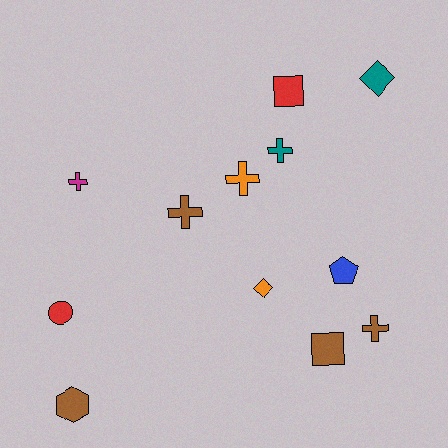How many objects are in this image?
There are 12 objects.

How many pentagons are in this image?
There is 1 pentagon.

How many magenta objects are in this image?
There is 1 magenta object.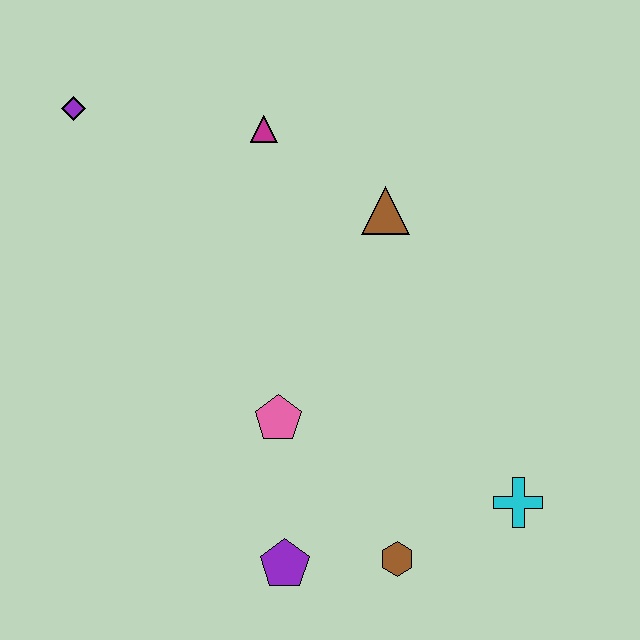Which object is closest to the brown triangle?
The magenta triangle is closest to the brown triangle.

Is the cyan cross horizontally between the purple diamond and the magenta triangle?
No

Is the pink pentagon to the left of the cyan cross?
Yes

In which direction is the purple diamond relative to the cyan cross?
The purple diamond is to the left of the cyan cross.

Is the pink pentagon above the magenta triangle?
No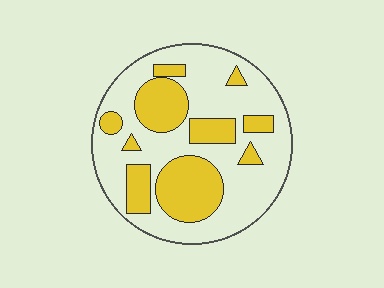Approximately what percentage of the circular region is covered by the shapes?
Approximately 35%.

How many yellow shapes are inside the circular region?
10.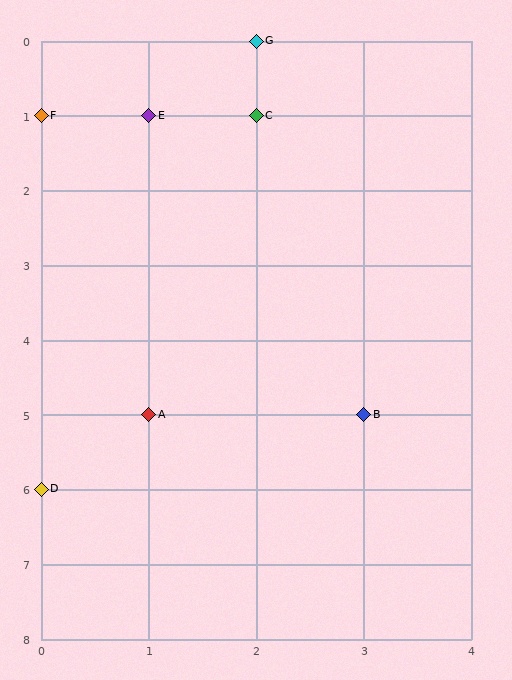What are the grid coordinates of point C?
Point C is at grid coordinates (2, 1).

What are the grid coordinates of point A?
Point A is at grid coordinates (1, 5).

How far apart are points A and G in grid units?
Points A and G are 1 column and 5 rows apart (about 5.1 grid units diagonally).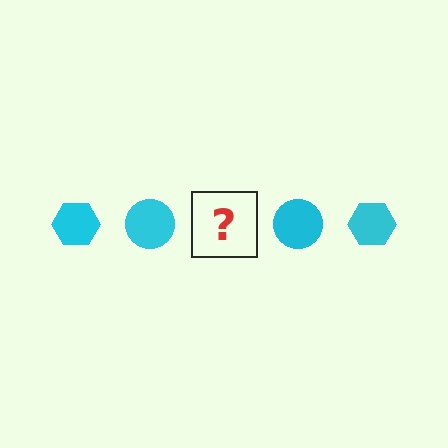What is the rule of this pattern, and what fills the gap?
The rule is that the pattern cycles through hexagon, circle shapes in cyan. The gap should be filled with a cyan hexagon.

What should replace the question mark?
The question mark should be replaced with a cyan hexagon.